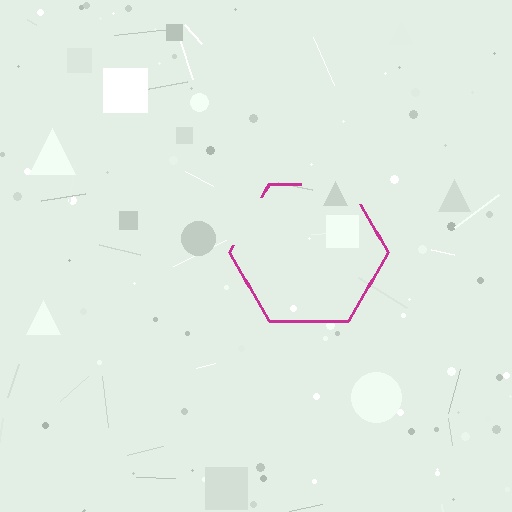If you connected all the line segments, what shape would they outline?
They would outline a hexagon.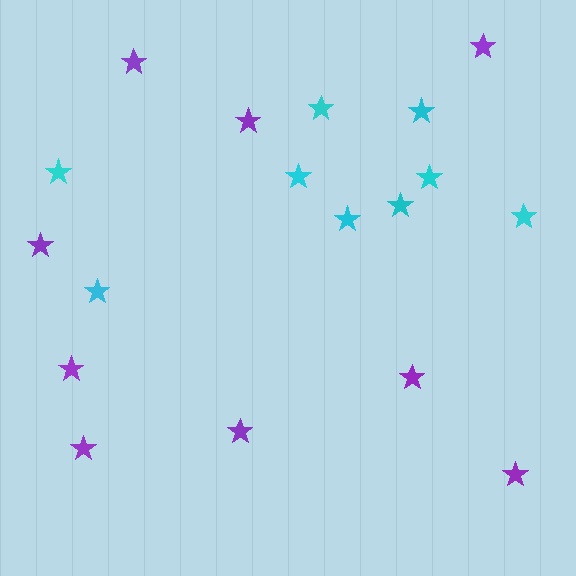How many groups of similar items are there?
There are 2 groups: one group of purple stars (9) and one group of cyan stars (9).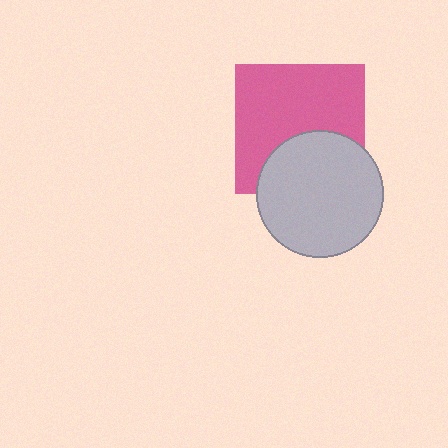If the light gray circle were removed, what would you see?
You would see the complete pink square.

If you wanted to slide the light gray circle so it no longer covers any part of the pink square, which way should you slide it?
Slide it down — that is the most direct way to separate the two shapes.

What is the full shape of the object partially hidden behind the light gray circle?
The partially hidden object is a pink square.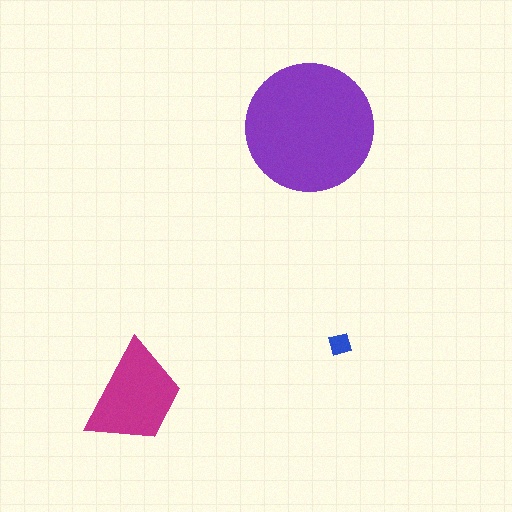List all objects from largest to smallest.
The purple circle, the magenta trapezoid, the blue square.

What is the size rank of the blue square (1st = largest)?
3rd.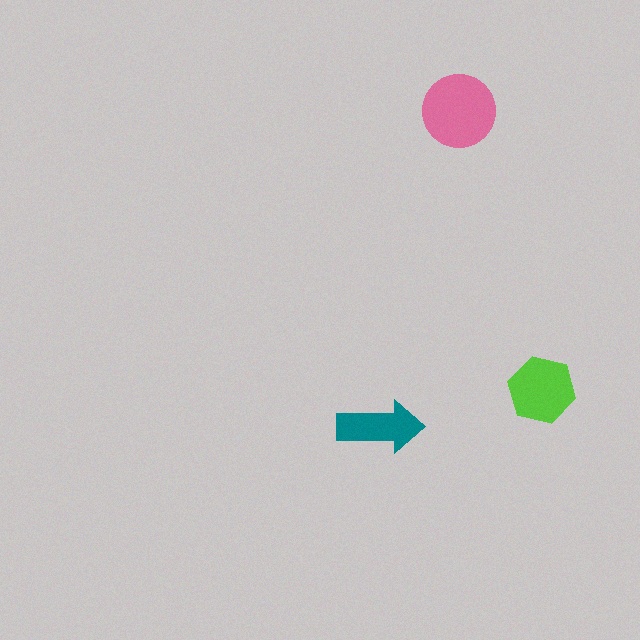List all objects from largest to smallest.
The pink circle, the lime hexagon, the teal arrow.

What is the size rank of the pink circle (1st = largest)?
1st.